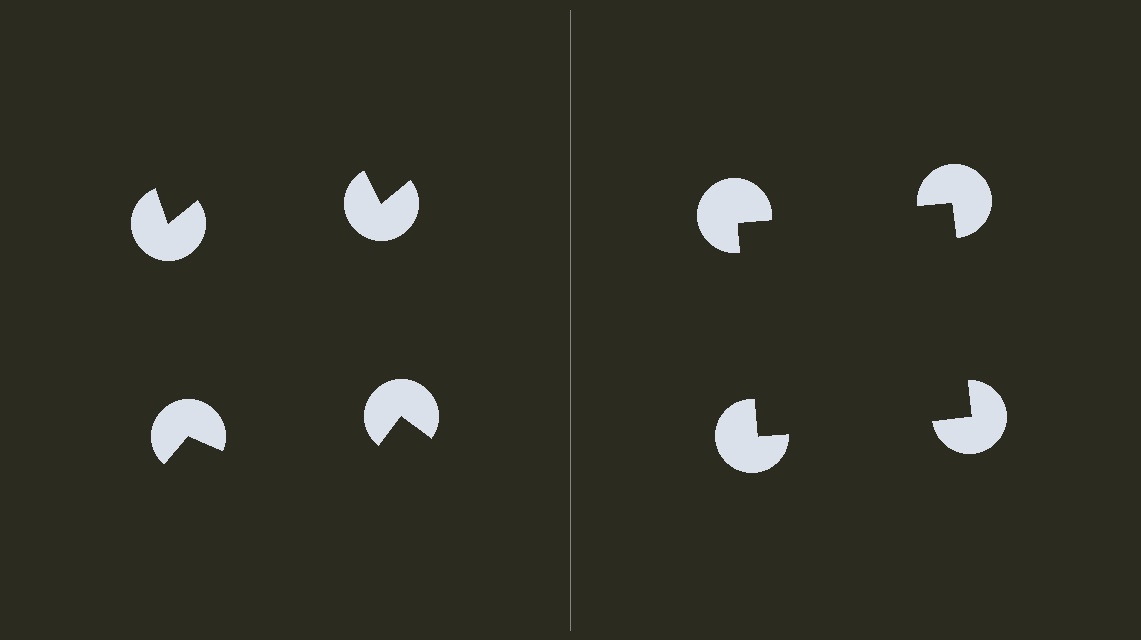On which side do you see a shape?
An illusory square appears on the right side. On the left side the wedge cuts are rotated, so no coherent shape forms.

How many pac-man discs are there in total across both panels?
8 — 4 on each side.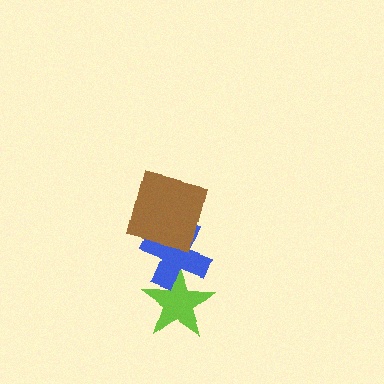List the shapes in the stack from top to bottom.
From top to bottom: the brown square, the blue cross, the lime star.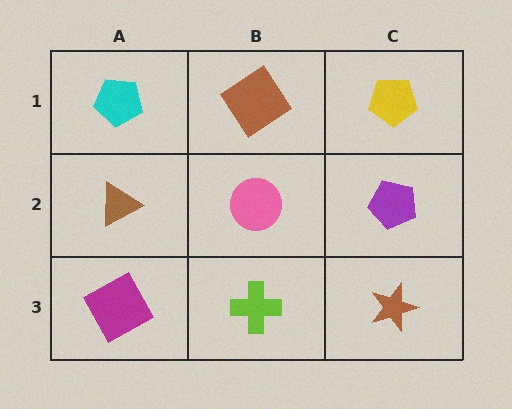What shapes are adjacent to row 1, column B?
A pink circle (row 2, column B), a cyan pentagon (row 1, column A), a yellow pentagon (row 1, column C).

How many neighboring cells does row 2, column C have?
3.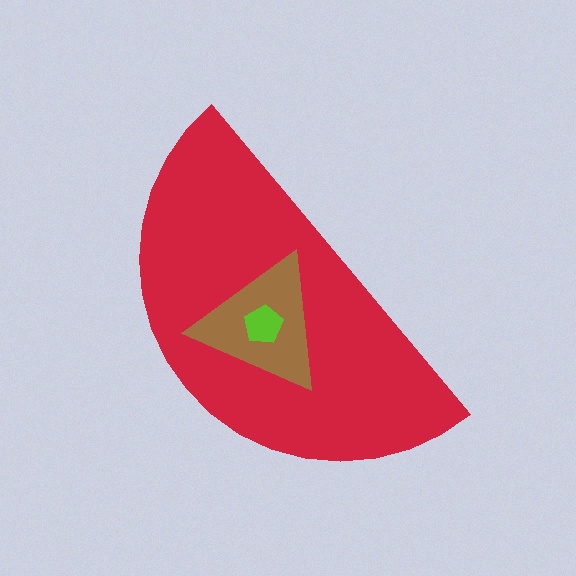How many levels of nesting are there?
3.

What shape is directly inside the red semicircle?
The brown triangle.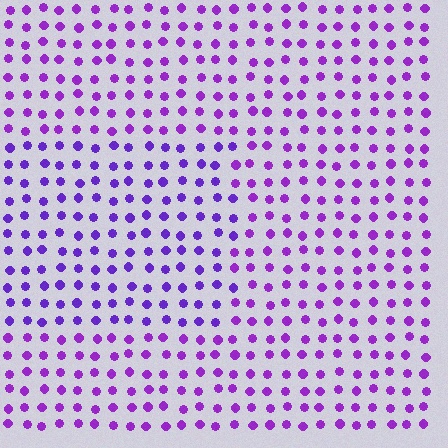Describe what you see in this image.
The image is filled with small purple elements in a uniform arrangement. A rectangle-shaped region is visible where the elements are tinted to a slightly different hue, forming a subtle color boundary.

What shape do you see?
I see a rectangle.